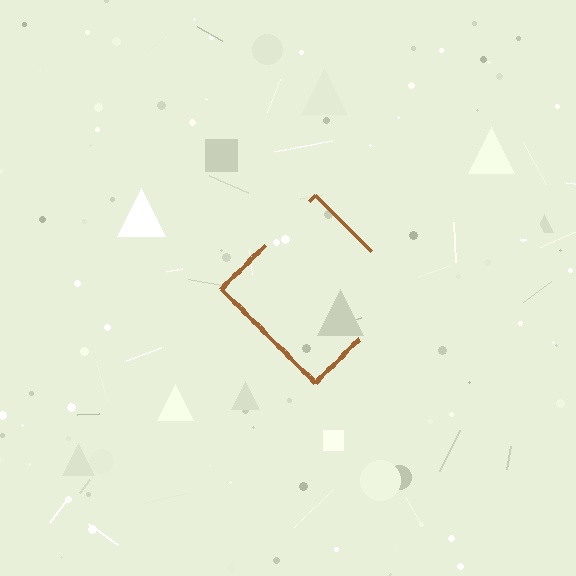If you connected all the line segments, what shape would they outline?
They would outline a diamond.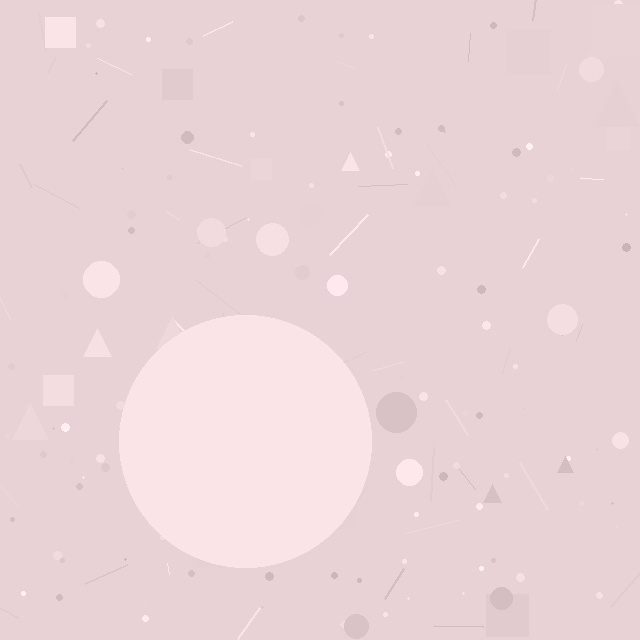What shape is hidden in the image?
A circle is hidden in the image.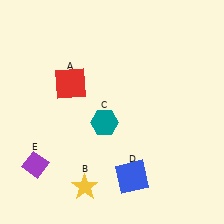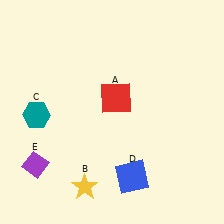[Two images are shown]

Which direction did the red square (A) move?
The red square (A) moved right.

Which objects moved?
The objects that moved are: the red square (A), the teal hexagon (C).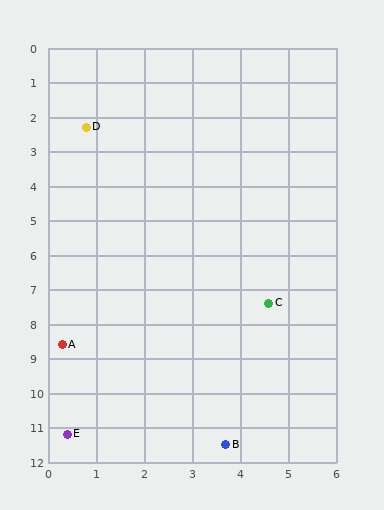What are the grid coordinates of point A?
Point A is at approximately (0.3, 8.6).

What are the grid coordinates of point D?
Point D is at approximately (0.8, 2.3).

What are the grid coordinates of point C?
Point C is at approximately (4.6, 7.4).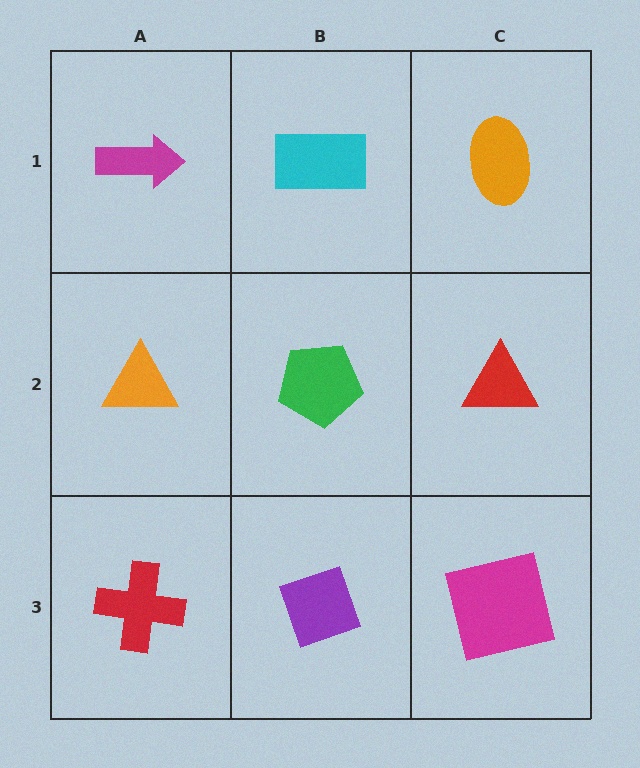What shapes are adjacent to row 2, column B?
A cyan rectangle (row 1, column B), a purple diamond (row 3, column B), an orange triangle (row 2, column A), a red triangle (row 2, column C).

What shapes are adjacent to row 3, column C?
A red triangle (row 2, column C), a purple diamond (row 3, column B).